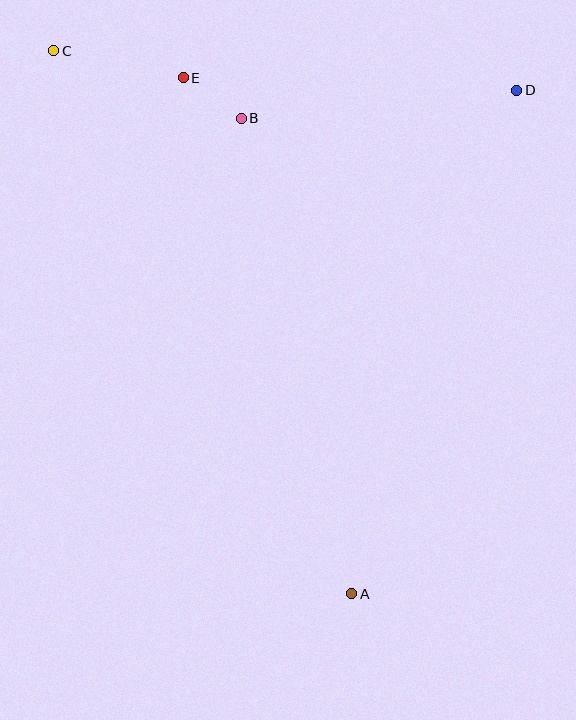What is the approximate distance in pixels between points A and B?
The distance between A and B is approximately 489 pixels.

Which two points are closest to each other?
Points B and E are closest to each other.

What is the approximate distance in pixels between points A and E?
The distance between A and E is approximately 543 pixels.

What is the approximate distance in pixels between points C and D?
The distance between C and D is approximately 465 pixels.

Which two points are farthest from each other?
Points A and C are farthest from each other.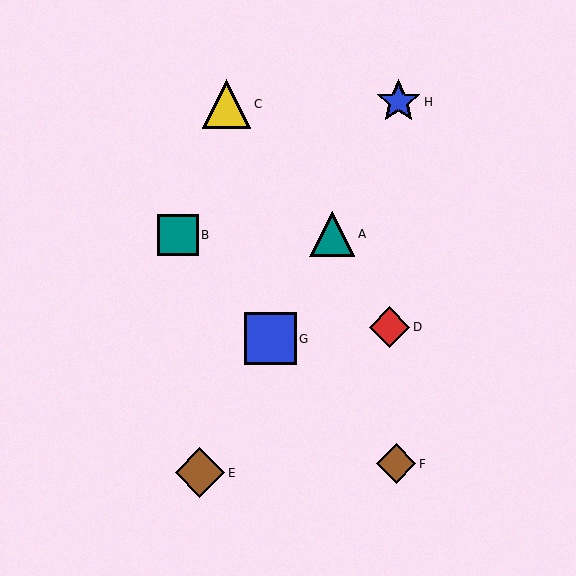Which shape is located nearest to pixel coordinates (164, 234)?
The teal square (labeled B) at (178, 235) is nearest to that location.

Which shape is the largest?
The blue square (labeled G) is the largest.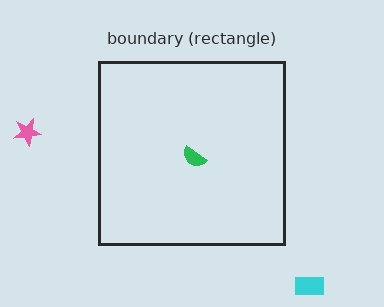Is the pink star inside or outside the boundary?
Outside.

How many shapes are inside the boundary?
1 inside, 2 outside.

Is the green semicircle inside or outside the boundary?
Inside.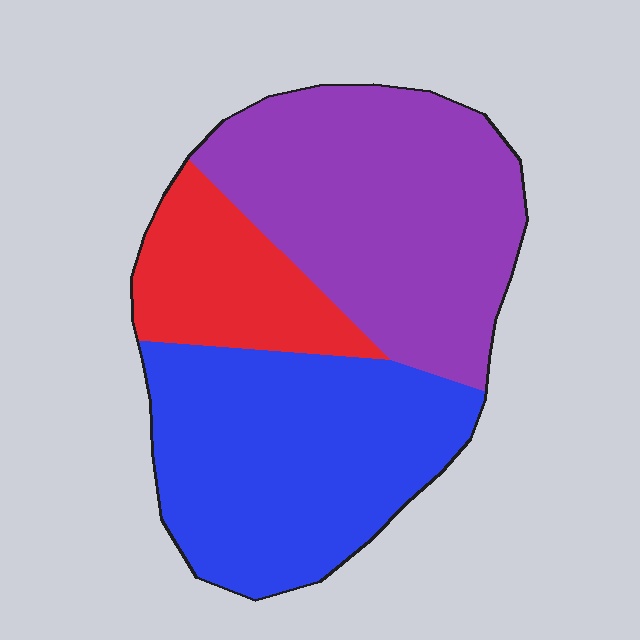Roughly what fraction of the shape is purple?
Purple takes up about two fifths (2/5) of the shape.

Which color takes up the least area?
Red, at roughly 15%.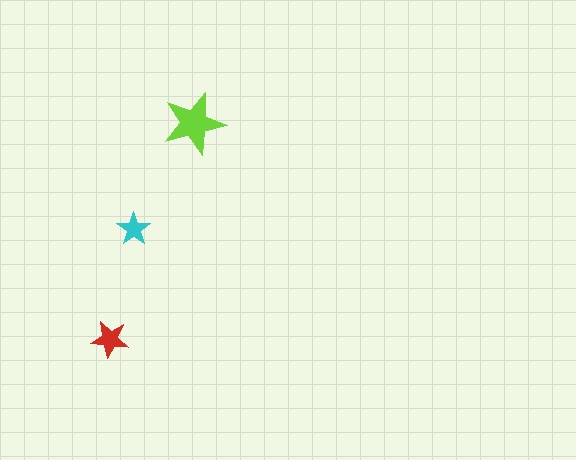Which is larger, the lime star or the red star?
The lime one.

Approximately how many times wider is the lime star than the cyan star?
About 2 times wider.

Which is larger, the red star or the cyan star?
The red one.